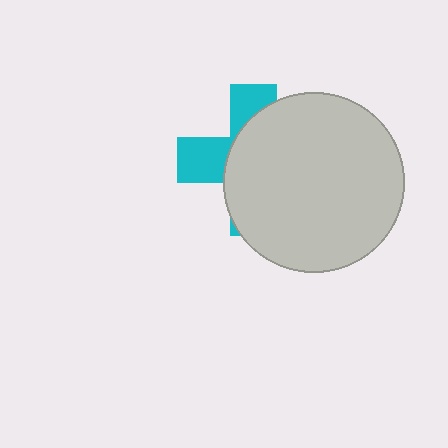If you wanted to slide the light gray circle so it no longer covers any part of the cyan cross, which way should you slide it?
Slide it right — that is the most direct way to separate the two shapes.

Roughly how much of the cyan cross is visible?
A small part of it is visible (roughly 33%).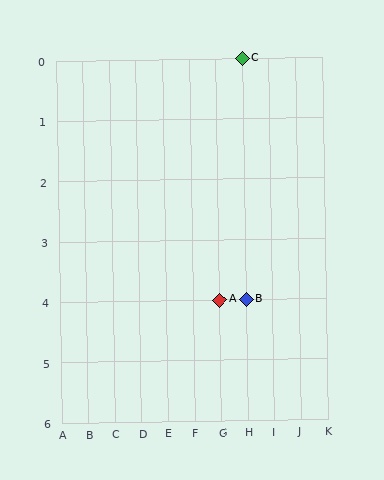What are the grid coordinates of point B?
Point B is at grid coordinates (H, 4).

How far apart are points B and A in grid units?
Points B and A are 1 column apart.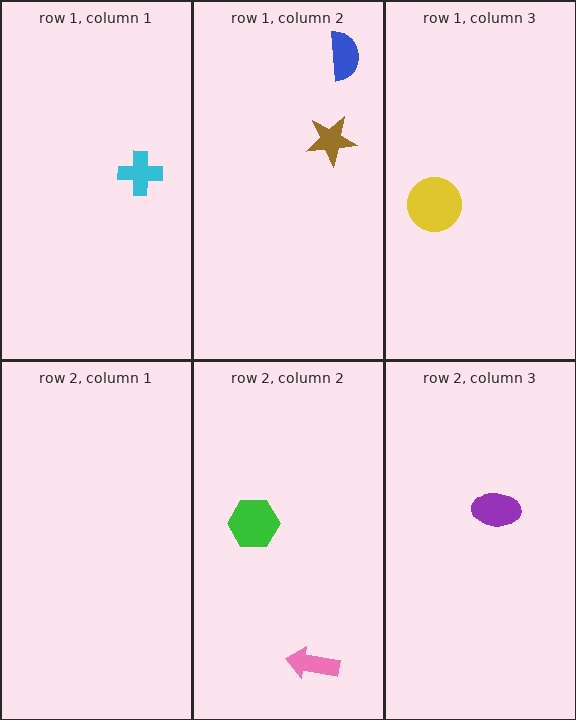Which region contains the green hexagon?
The row 2, column 2 region.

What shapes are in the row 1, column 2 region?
The blue semicircle, the brown star.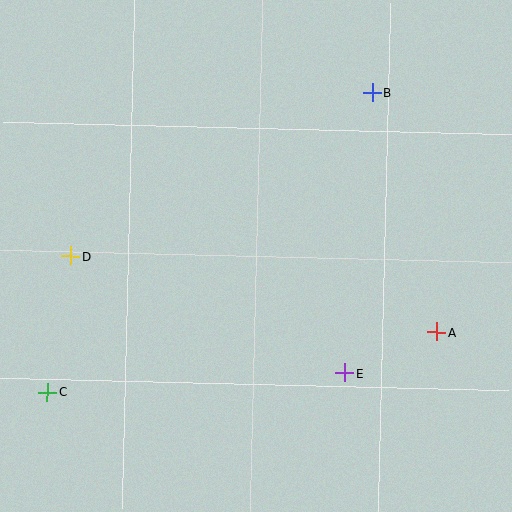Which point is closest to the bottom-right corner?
Point A is closest to the bottom-right corner.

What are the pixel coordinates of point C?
Point C is at (47, 392).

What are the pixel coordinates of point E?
Point E is at (345, 373).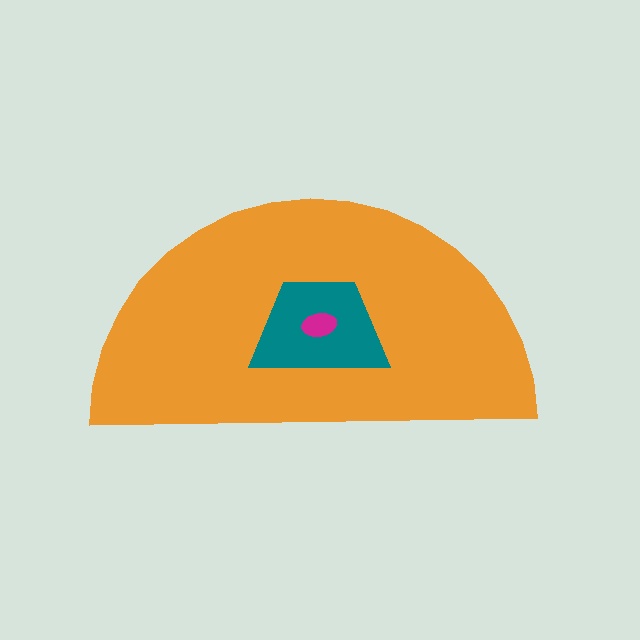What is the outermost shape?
The orange semicircle.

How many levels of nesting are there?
3.